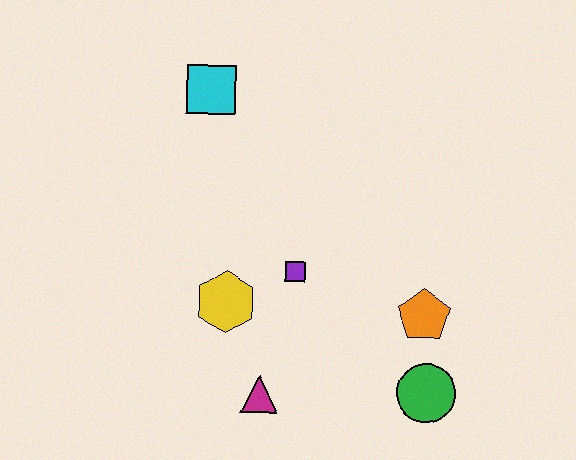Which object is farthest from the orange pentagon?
The cyan square is farthest from the orange pentagon.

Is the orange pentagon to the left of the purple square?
No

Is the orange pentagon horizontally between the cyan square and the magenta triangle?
No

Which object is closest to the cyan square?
The purple square is closest to the cyan square.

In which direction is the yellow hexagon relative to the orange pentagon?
The yellow hexagon is to the left of the orange pentagon.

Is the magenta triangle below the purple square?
Yes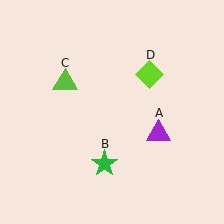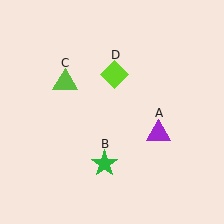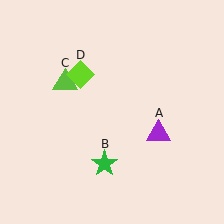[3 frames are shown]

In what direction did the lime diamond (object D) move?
The lime diamond (object D) moved left.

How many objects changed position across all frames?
1 object changed position: lime diamond (object D).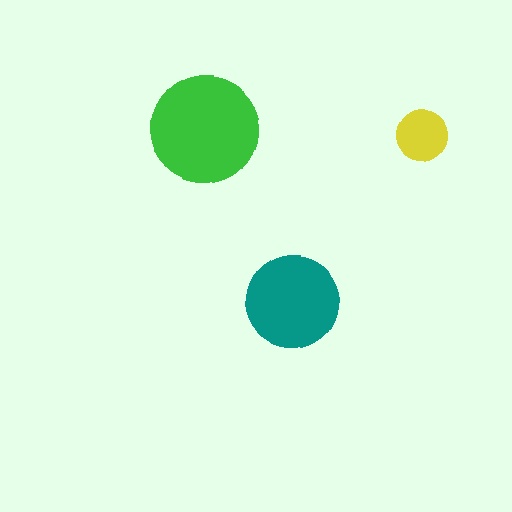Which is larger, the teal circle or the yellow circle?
The teal one.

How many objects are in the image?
There are 3 objects in the image.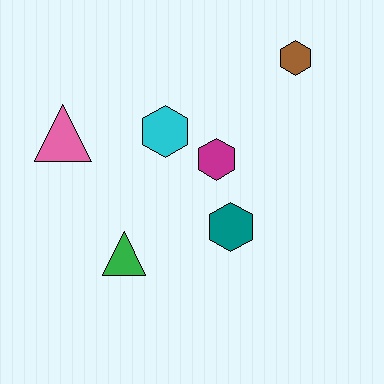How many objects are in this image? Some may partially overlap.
There are 6 objects.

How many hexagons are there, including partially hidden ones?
There are 4 hexagons.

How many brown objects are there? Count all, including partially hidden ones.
There is 1 brown object.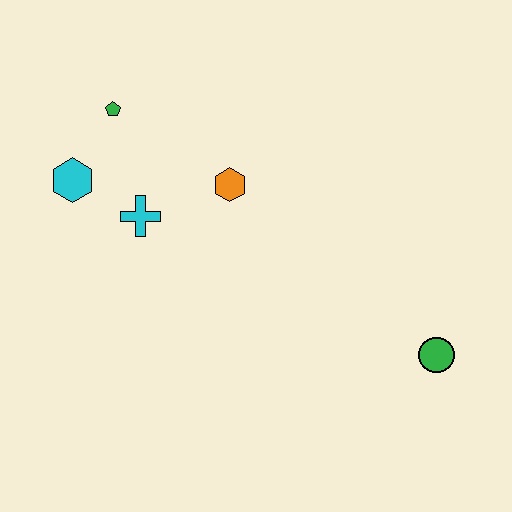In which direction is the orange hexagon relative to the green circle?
The orange hexagon is to the left of the green circle.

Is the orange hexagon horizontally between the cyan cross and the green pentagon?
No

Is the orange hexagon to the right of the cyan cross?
Yes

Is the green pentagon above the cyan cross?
Yes